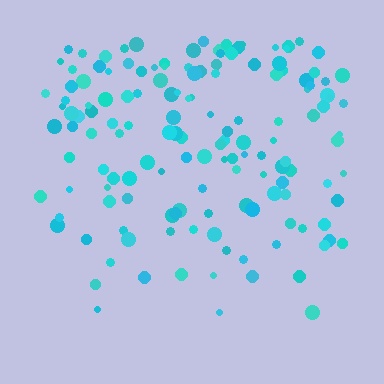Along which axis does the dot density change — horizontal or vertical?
Vertical.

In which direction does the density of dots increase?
From bottom to top, with the top side densest.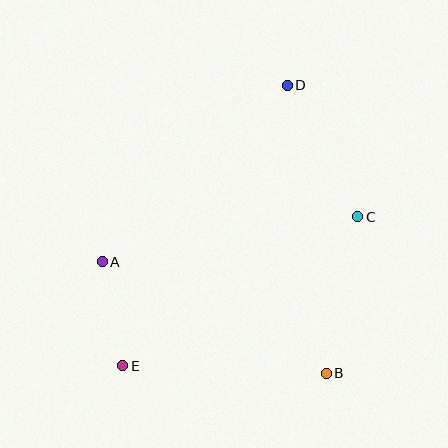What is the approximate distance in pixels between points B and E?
The distance between B and E is approximately 204 pixels.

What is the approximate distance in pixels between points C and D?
The distance between C and D is approximately 149 pixels.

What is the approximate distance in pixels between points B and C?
The distance between B and C is approximately 160 pixels.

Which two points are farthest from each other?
Points D and E are farthest from each other.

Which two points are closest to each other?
Points A and E are closest to each other.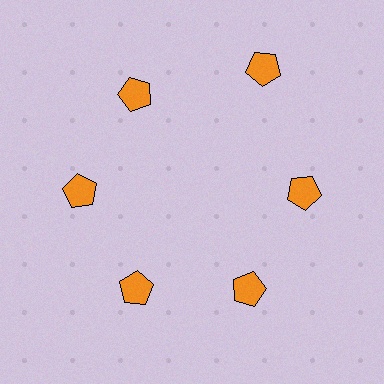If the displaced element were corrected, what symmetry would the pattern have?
It would have 6-fold rotational symmetry — the pattern would map onto itself every 60 degrees.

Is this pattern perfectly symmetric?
No. The 6 orange pentagons are arranged in a ring, but one element near the 1 o'clock position is pushed outward from the center, breaking the 6-fold rotational symmetry.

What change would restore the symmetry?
The symmetry would be restored by moving it inward, back onto the ring so that all 6 pentagons sit at equal angles and equal distance from the center.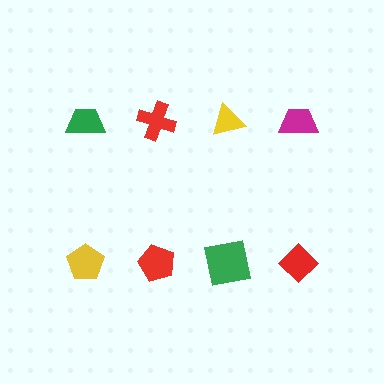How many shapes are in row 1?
4 shapes.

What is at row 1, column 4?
A magenta trapezoid.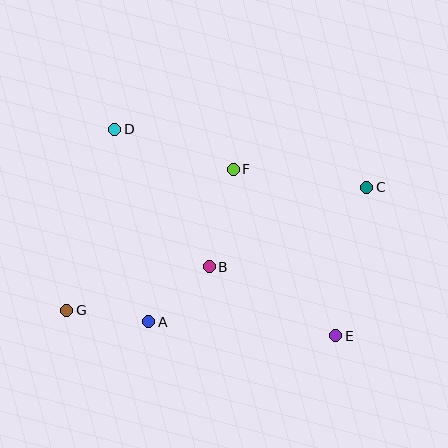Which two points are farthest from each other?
Points C and G are farthest from each other.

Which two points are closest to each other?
Points A and B are closest to each other.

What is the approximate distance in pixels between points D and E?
The distance between D and E is approximately 302 pixels.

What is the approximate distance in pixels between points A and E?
The distance between A and E is approximately 188 pixels.